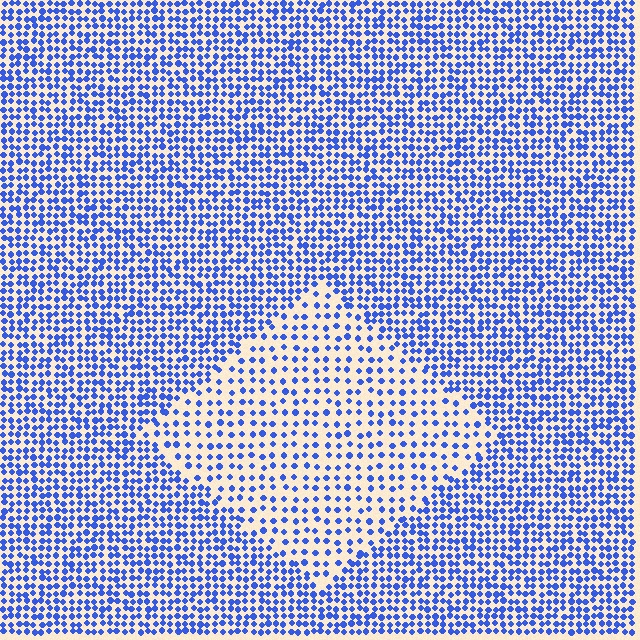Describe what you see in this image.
The image contains small blue elements arranged at two different densities. A diamond-shaped region is visible where the elements are less densely packed than the surrounding area.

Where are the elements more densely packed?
The elements are more densely packed outside the diamond boundary.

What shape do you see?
I see a diamond.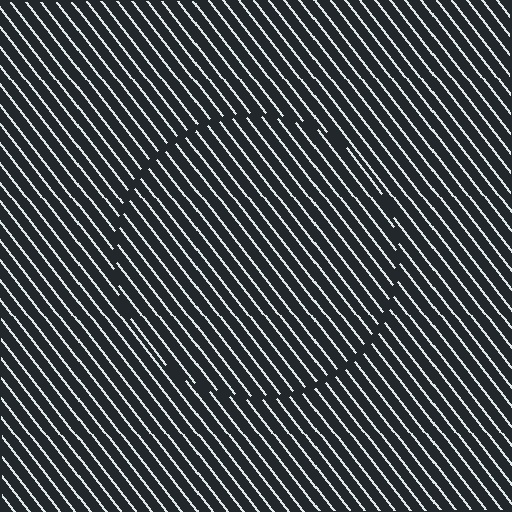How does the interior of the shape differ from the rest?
The interior of the shape contains the same grating, shifted by half a period — the contour is defined by the phase discontinuity where line-ends from the inner and outer gratings abut.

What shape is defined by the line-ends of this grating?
An illusory circle. The interior of the shape contains the same grating, shifted by half a period — the contour is defined by the phase discontinuity where line-ends from the inner and outer gratings abut.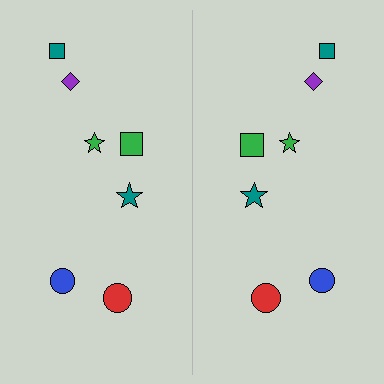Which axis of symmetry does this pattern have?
The pattern has a vertical axis of symmetry running through the center of the image.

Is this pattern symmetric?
Yes, this pattern has bilateral (reflection) symmetry.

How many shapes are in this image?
There are 14 shapes in this image.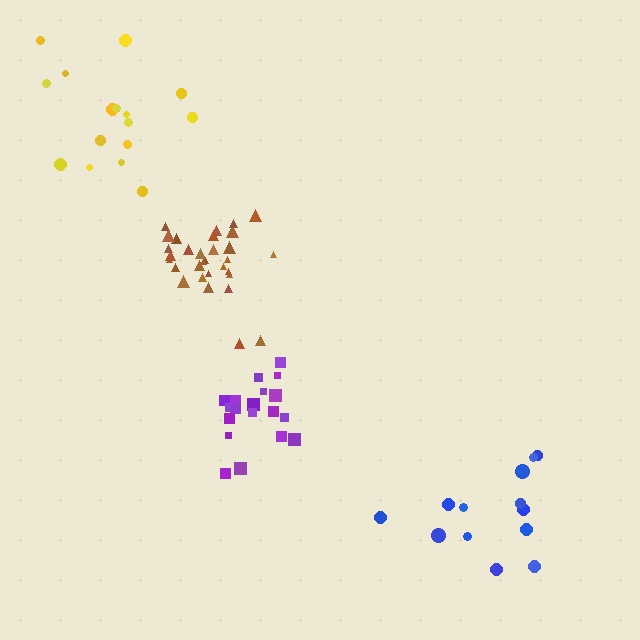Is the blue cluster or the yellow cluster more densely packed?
Blue.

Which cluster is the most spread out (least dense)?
Yellow.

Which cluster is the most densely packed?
Brown.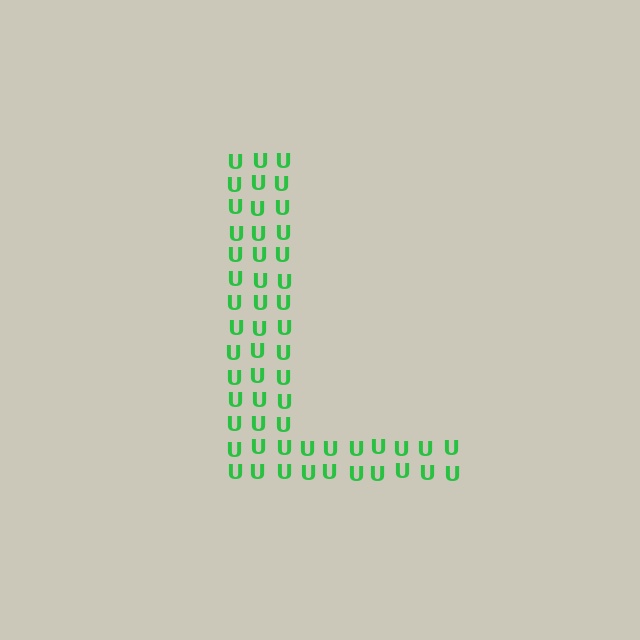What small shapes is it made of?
It is made of small letter U's.